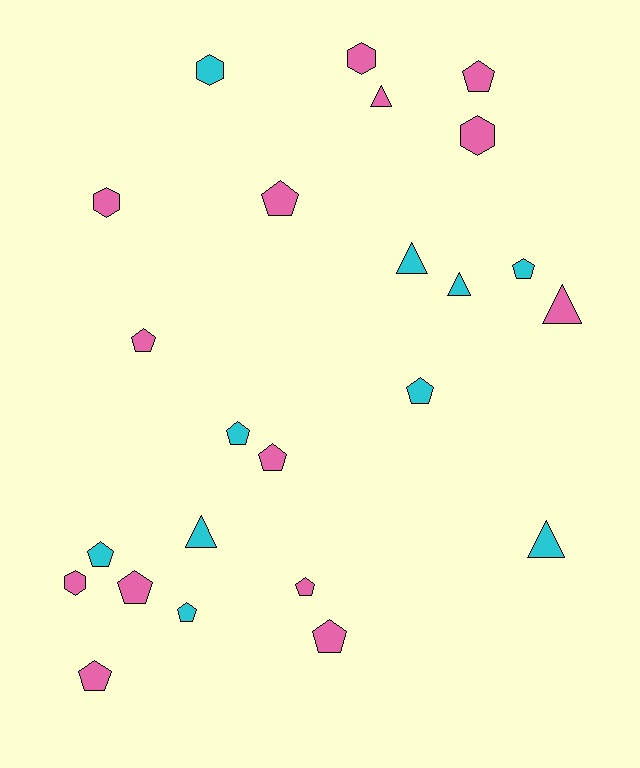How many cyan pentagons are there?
There are 5 cyan pentagons.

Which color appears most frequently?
Pink, with 14 objects.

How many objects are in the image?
There are 24 objects.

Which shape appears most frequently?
Pentagon, with 13 objects.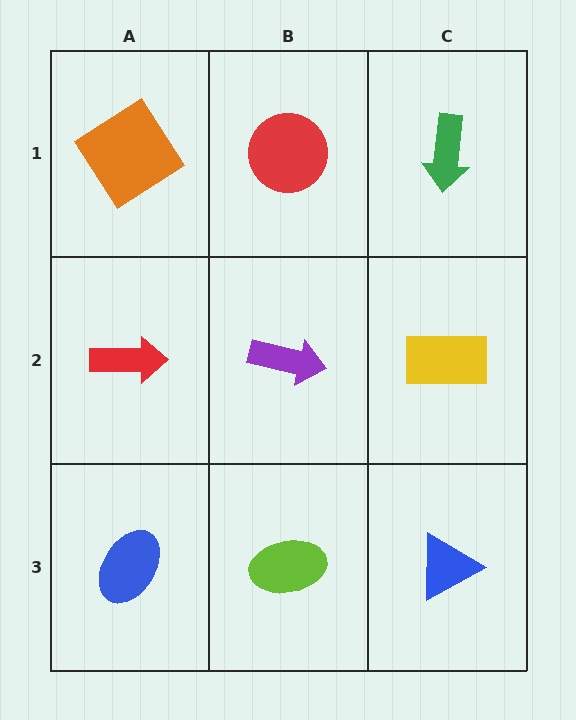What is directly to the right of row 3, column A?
A lime ellipse.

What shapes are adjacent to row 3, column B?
A purple arrow (row 2, column B), a blue ellipse (row 3, column A), a blue triangle (row 3, column C).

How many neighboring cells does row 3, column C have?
2.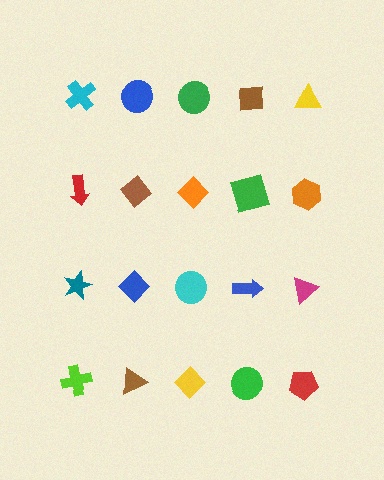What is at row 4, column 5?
A red pentagon.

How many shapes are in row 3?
5 shapes.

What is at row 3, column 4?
A blue arrow.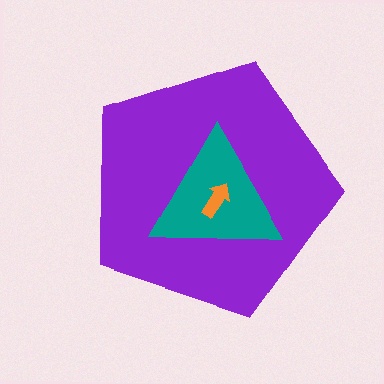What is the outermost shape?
The purple pentagon.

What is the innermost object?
The orange arrow.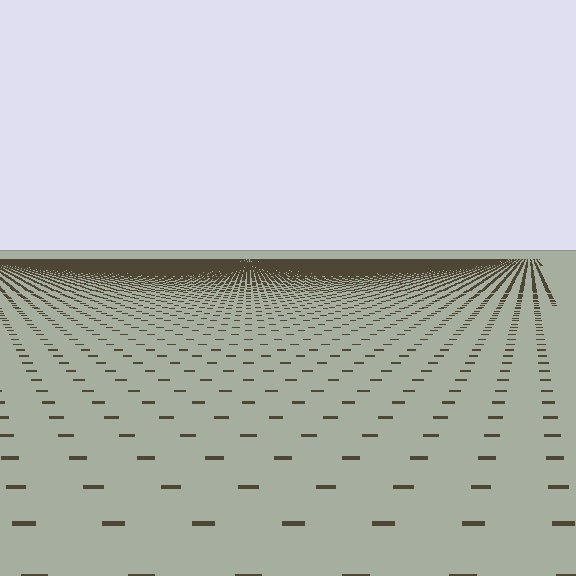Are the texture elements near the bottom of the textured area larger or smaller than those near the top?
Larger. Near the bottom, elements are closer to the viewer and appear at a bigger on-screen size.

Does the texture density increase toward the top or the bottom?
Density increases toward the top.